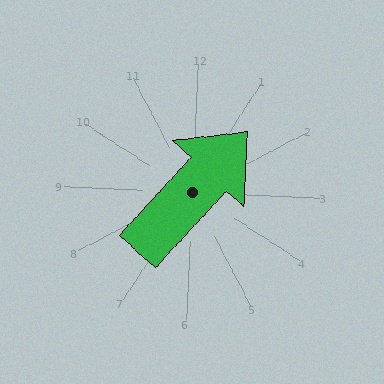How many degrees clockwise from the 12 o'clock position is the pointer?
Approximately 40 degrees.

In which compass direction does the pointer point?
Northeast.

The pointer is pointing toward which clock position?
Roughly 1 o'clock.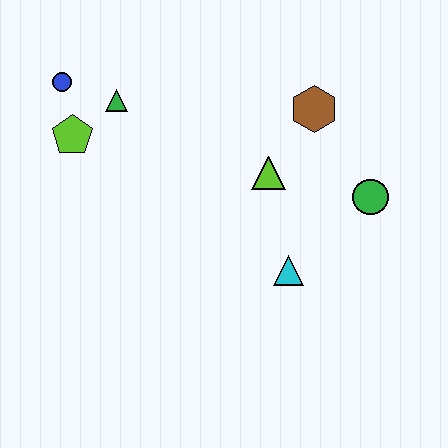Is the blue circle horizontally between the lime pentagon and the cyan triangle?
No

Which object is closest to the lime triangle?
The brown hexagon is closest to the lime triangle.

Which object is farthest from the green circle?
The blue circle is farthest from the green circle.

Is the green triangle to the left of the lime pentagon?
No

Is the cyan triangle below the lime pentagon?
Yes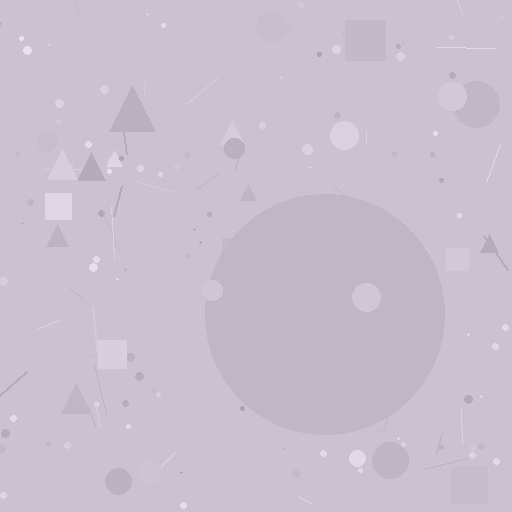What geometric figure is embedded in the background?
A circle is embedded in the background.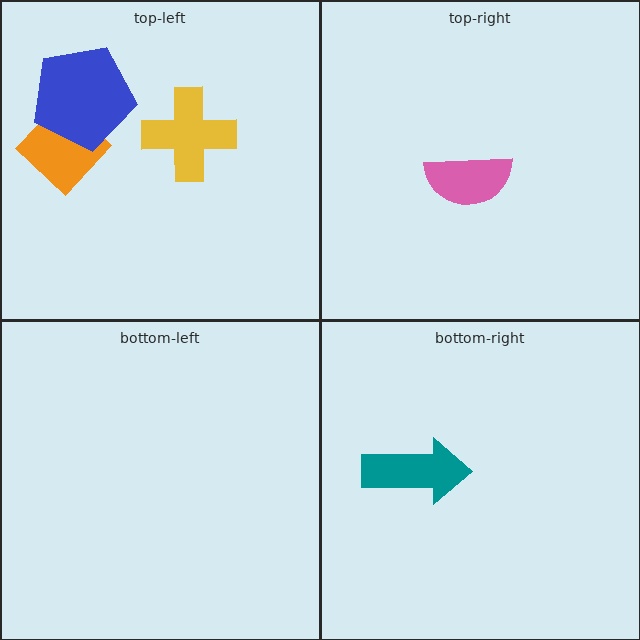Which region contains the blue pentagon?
The top-left region.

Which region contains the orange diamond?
The top-left region.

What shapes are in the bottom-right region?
The teal arrow.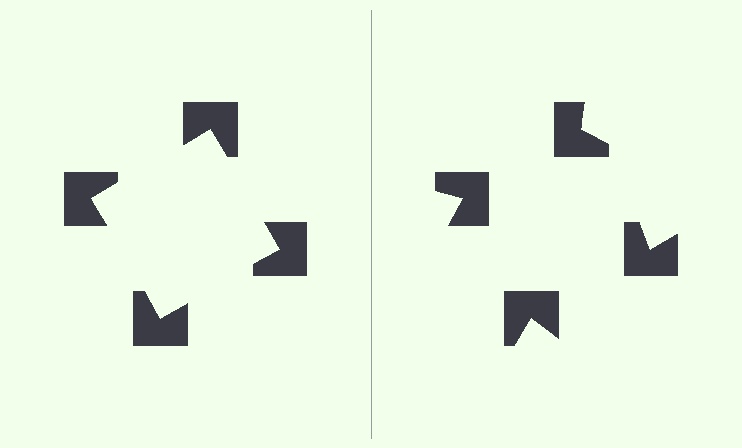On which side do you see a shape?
An illusory square appears on the left side. On the right side the wedge cuts are rotated, so no coherent shape forms.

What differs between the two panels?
The notched squares are positioned identically on both sides; only the wedge orientations differ. On the left they align to a square; on the right they are misaligned.